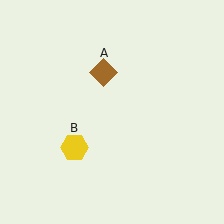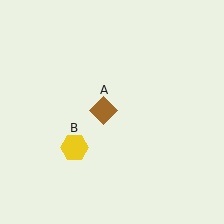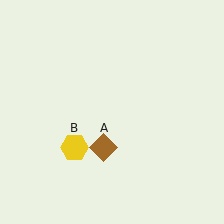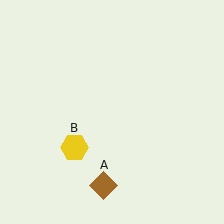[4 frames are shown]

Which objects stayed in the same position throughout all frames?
Yellow hexagon (object B) remained stationary.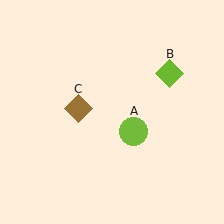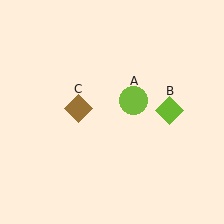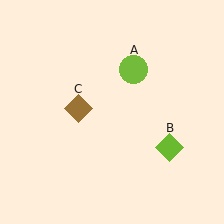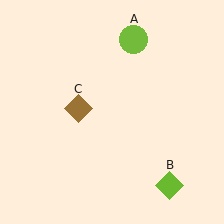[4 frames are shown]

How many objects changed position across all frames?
2 objects changed position: lime circle (object A), lime diamond (object B).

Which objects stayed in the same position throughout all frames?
Brown diamond (object C) remained stationary.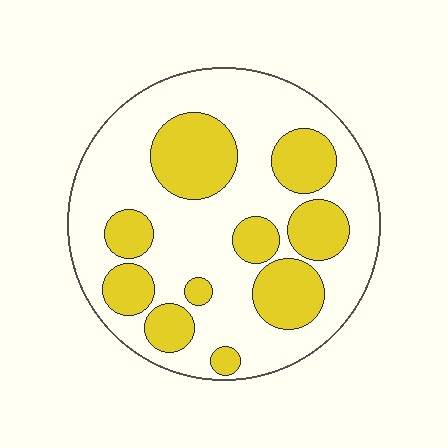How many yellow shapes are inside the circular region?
10.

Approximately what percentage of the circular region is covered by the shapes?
Approximately 35%.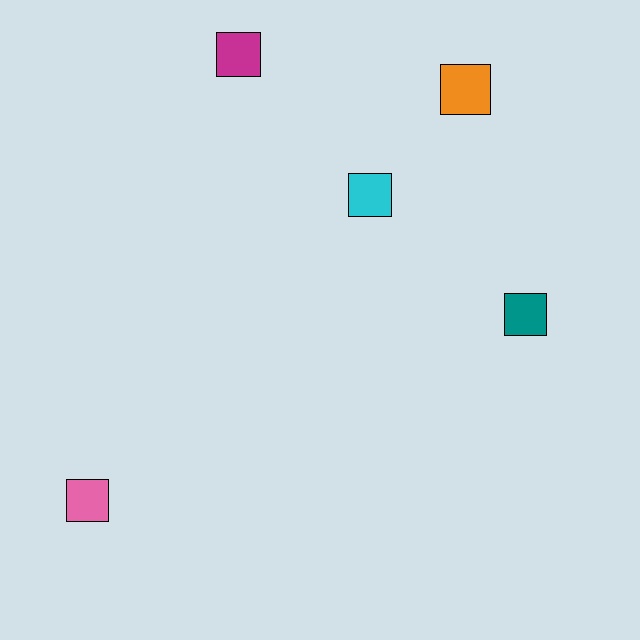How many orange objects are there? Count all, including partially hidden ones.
There is 1 orange object.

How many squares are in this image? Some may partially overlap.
There are 5 squares.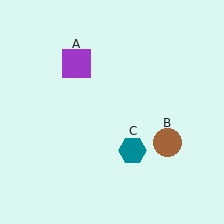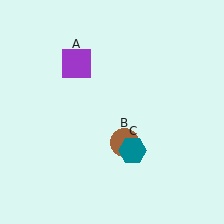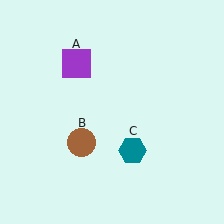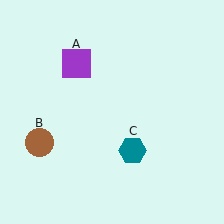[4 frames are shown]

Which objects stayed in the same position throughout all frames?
Purple square (object A) and teal hexagon (object C) remained stationary.